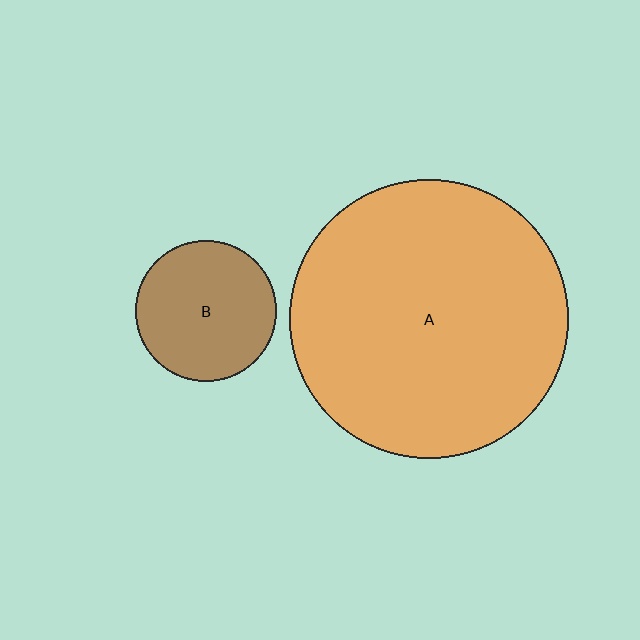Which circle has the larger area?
Circle A (orange).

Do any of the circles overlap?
No, none of the circles overlap.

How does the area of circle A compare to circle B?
Approximately 3.9 times.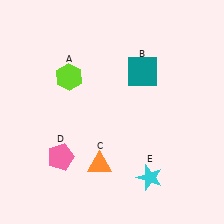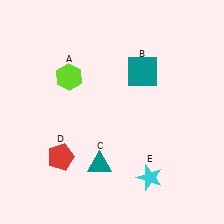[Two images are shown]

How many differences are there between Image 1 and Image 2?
There are 2 differences between the two images.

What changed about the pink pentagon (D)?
In Image 1, D is pink. In Image 2, it changed to red.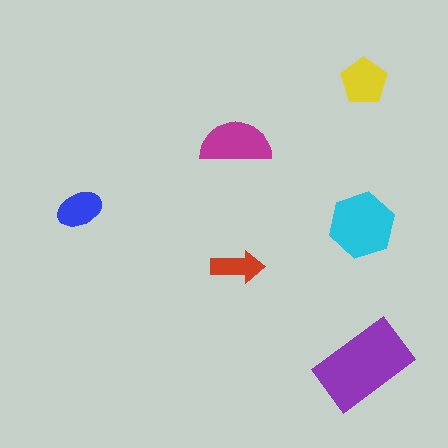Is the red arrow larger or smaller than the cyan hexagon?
Smaller.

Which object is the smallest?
The red arrow.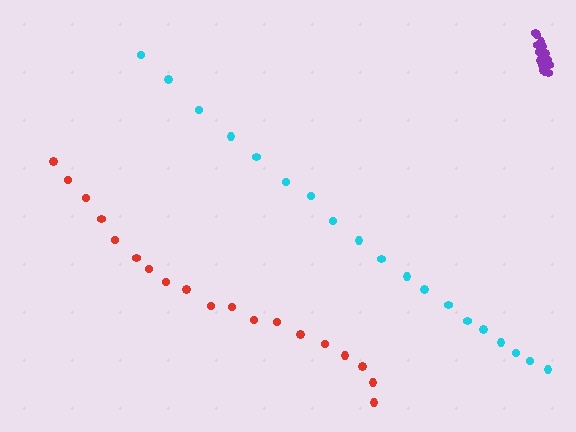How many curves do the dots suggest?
There are 3 distinct paths.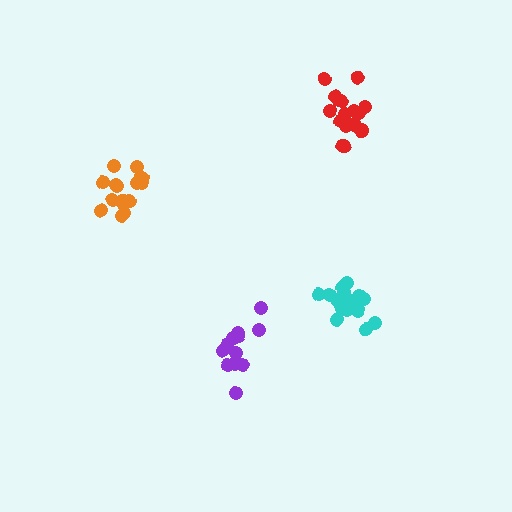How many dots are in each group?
Group 1: 12 dots, Group 2: 16 dots, Group 3: 18 dots, Group 4: 17 dots (63 total).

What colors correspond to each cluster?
The clusters are colored: purple, orange, cyan, red.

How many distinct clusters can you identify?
There are 4 distinct clusters.